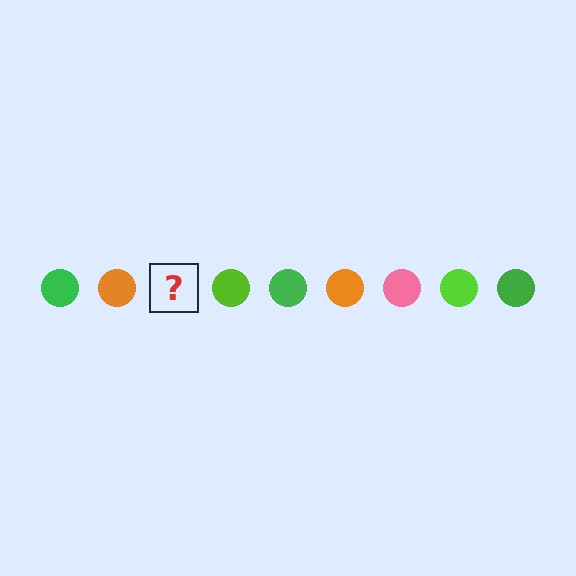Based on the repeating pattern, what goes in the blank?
The blank should be a pink circle.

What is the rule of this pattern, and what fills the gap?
The rule is that the pattern cycles through green, orange, pink, lime circles. The gap should be filled with a pink circle.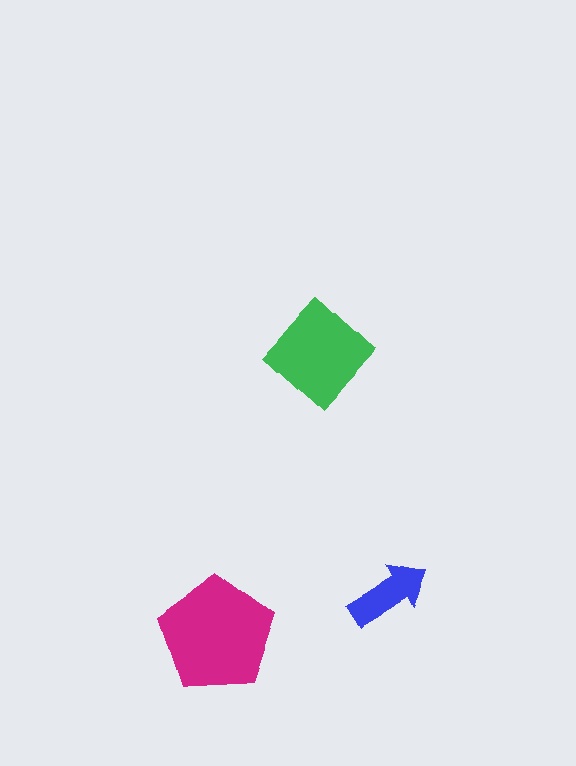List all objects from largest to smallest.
The magenta pentagon, the green diamond, the blue arrow.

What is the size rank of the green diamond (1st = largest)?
2nd.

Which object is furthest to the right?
The blue arrow is rightmost.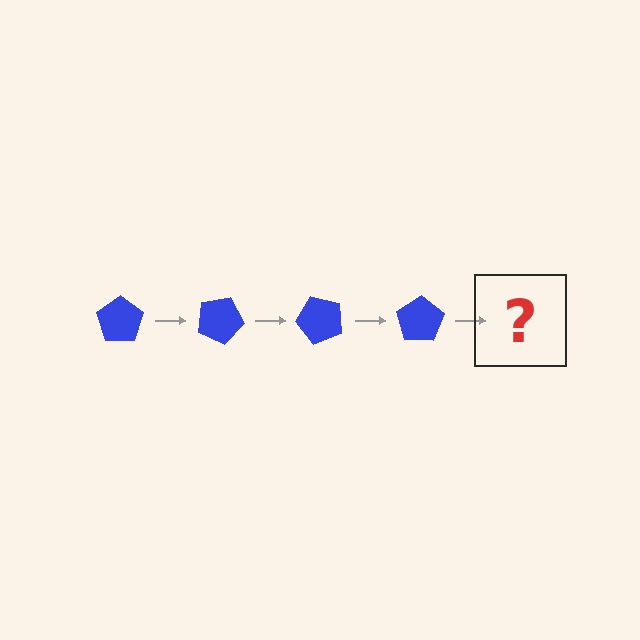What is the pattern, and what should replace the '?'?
The pattern is that the pentagon rotates 25 degrees each step. The '?' should be a blue pentagon rotated 100 degrees.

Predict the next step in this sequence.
The next step is a blue pentagon rotated 100 degrees.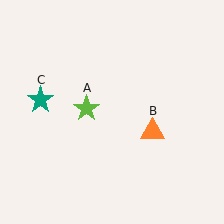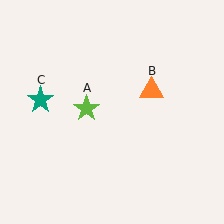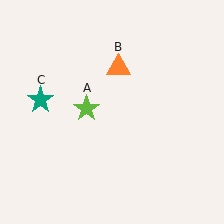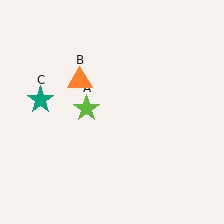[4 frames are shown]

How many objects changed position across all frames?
1 object changed position: orange triangle (object B).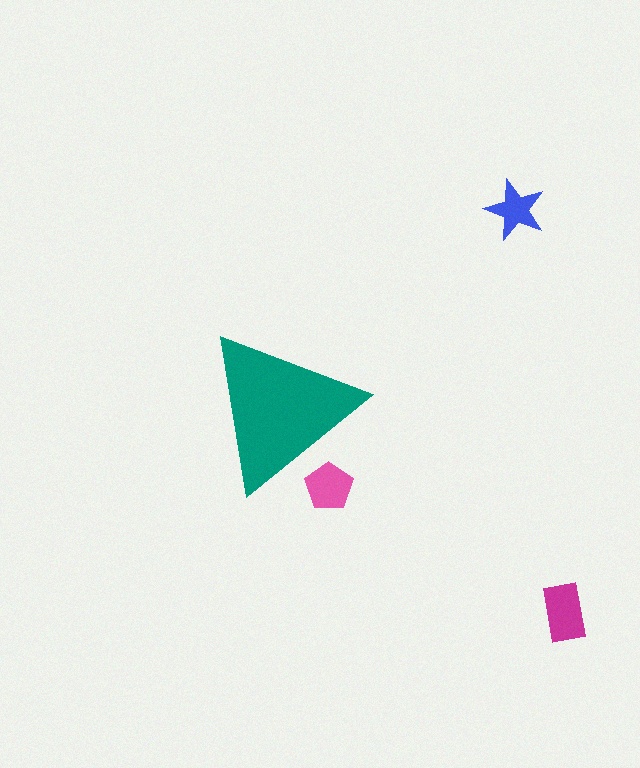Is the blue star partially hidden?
No, the blue star is fully visible.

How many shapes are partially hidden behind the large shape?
1 shape is partially hidden.